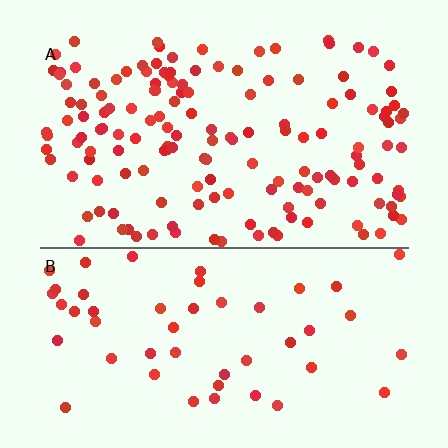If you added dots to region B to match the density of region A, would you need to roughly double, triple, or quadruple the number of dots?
Approximately triple.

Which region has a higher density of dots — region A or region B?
A (the top).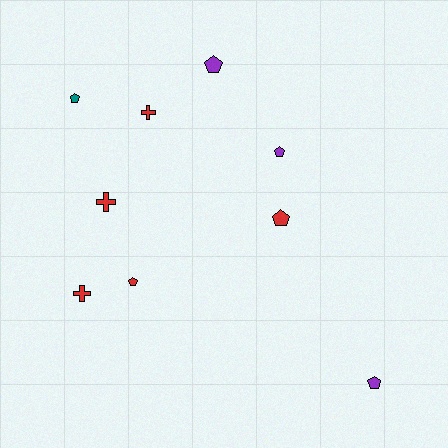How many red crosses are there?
There are 3 red crosses.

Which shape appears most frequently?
Pentagon, with 6 objects.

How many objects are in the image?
There are 9 objects.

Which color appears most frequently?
Red, with 5 objects.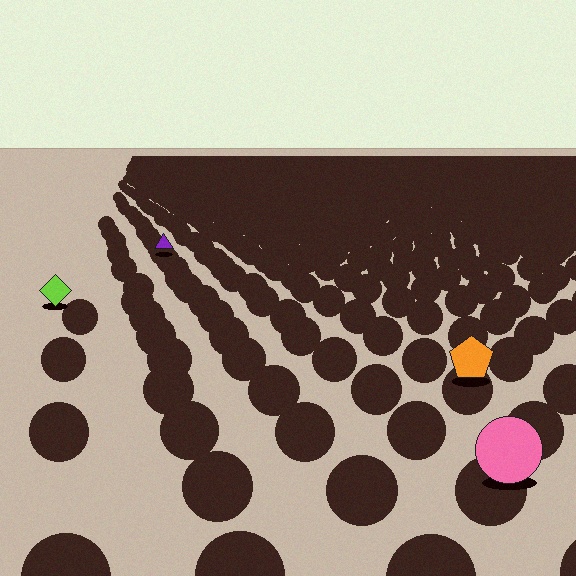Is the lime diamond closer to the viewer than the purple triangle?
Yes. The lime diamond is closer — you can tell from the texture gradient: the ground texture is coarser near it.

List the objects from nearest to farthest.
From nearest to farthest: the pink circle, the orange pentagon, the lime diamond, the purple triangle.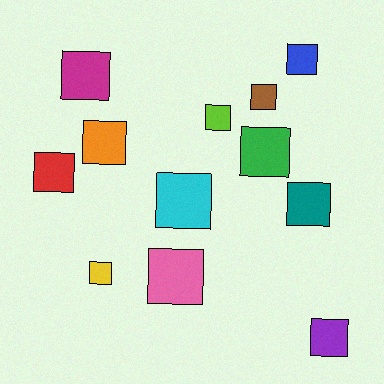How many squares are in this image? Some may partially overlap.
There are 12 squares.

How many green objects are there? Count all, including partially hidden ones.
There is 1 green object.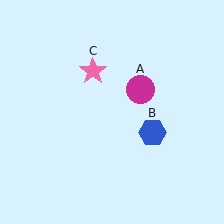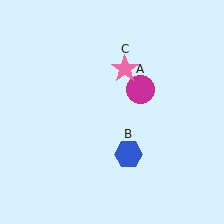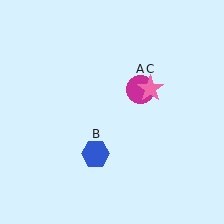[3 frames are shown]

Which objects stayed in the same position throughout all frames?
Magenta circle (object A) remained stationary.